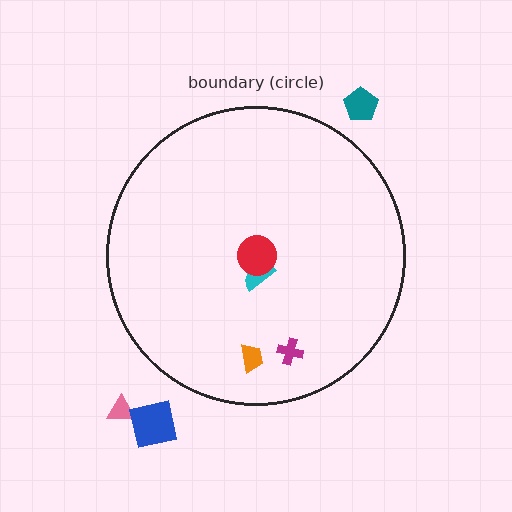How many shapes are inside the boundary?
4 inside, 3 outside.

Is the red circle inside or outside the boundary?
Inside.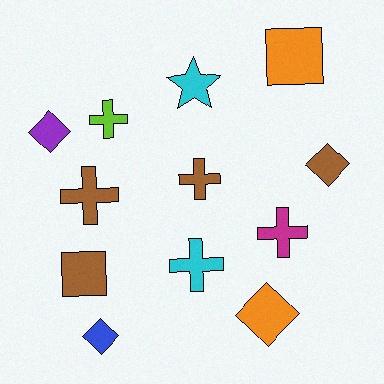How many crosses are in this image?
There are 5 crosses.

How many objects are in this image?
There are 12 objects.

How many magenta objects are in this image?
There is 1 magenta object.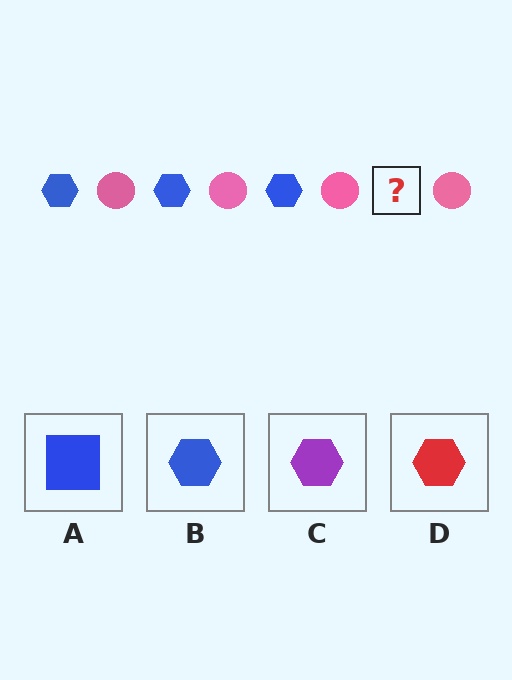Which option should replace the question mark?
Option B.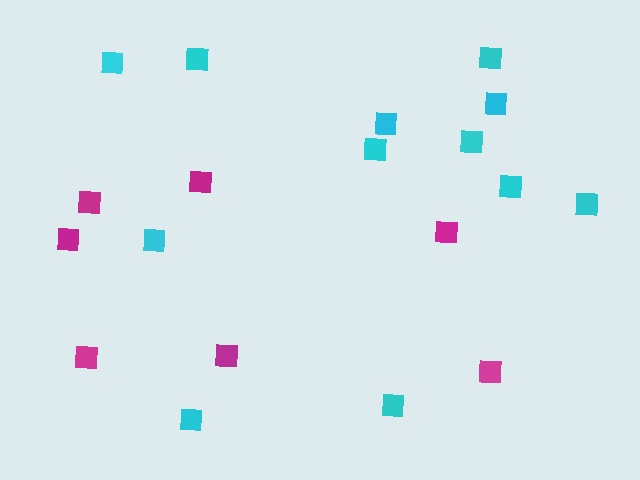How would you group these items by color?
There are 2 groups: one group of magenta squares (7) and one group of cyan squares (12).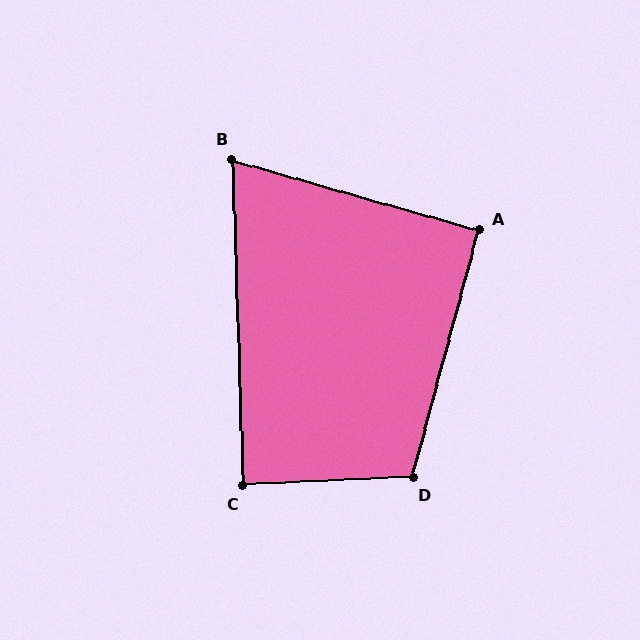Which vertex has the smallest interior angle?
B, at approximately 72 degrees.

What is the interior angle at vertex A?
Approximately 91 degrees (approximately right).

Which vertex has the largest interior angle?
D, at approximately 108 degrees.